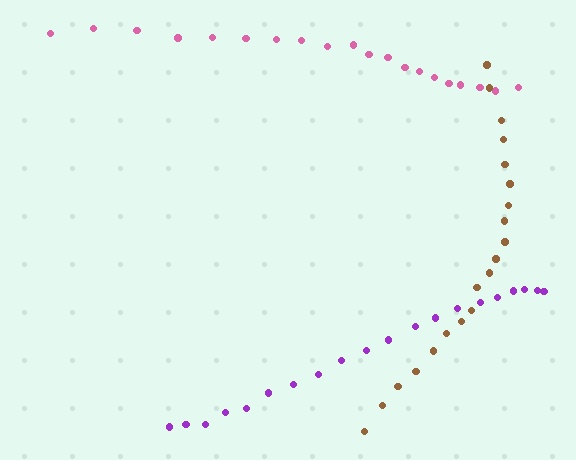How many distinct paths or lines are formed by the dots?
There are 3 distinct paths.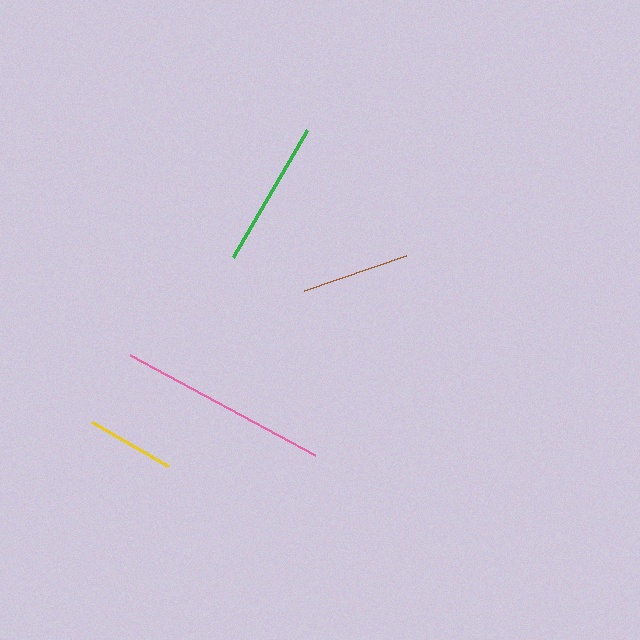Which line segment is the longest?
The pink line is the longest at approximately 210 pixels.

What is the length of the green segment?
The green segment is approximately 146 pixels long.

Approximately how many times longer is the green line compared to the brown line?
The green line is approximately 1.4 times the length of the brown line.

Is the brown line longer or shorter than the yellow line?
The brown line is longer than the yellow line.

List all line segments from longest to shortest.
From longest to shortest: pink, green, brown, yellow.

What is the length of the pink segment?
The pink segment is approximately 210 pixels long.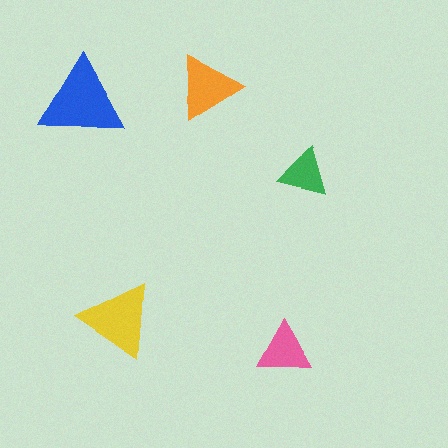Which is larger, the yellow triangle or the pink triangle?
The yellow one.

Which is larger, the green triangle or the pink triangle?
The pink one.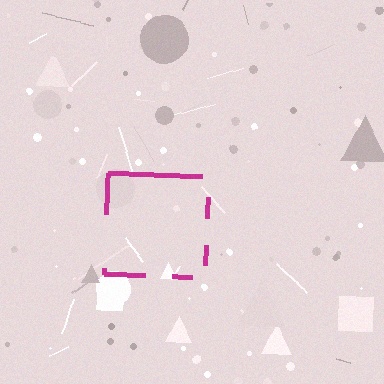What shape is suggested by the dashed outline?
The dashed outline suggests a square.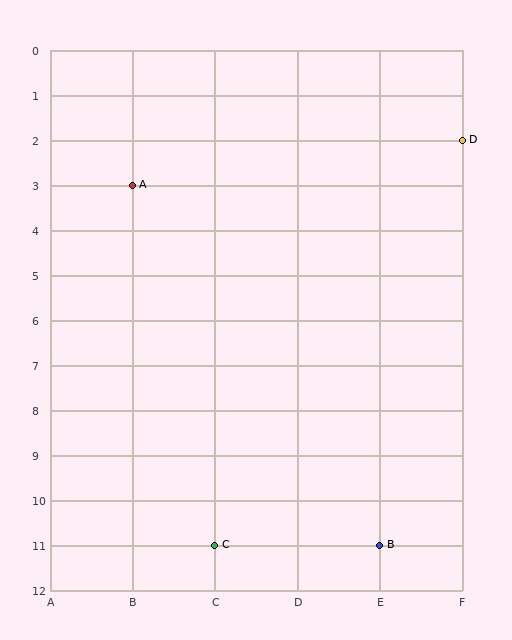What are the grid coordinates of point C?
Point C is at grid coordinates (C, 11).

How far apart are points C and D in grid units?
Points C and D are 3 columns and 9 rows apart (about 9.5 grid units diagonally).